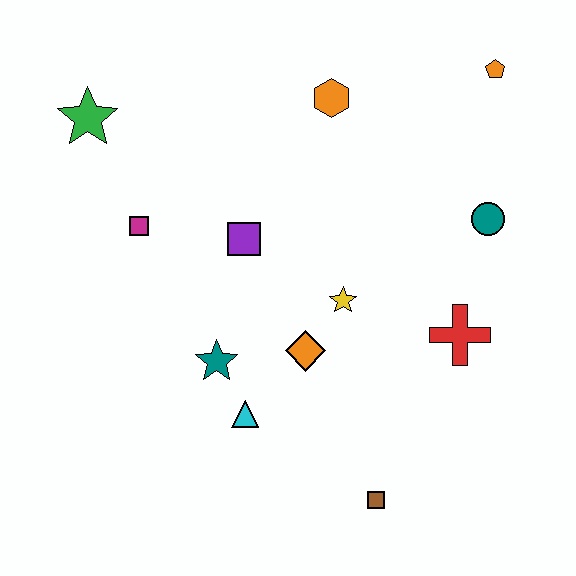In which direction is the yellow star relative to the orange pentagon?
The yellow star is below the orange pentagon.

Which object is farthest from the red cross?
The green star is farthest from the red cross.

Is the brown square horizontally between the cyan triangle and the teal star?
No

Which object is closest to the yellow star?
The orange diamond is closest to the yellow star.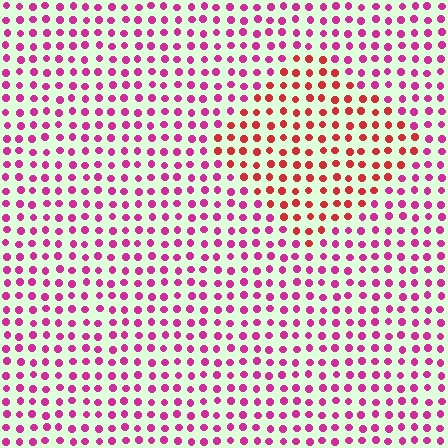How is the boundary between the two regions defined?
The boundary is defined purely by a slight shift in hue (about 38 degrees). Spacing, size, and orientation are identical on both sides.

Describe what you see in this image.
The image is filled with small magenta elements in a uniform arrangement. A diamond-shaped region is visible where the elements are tinted to a slightly different hue, forming a subtle color boundary.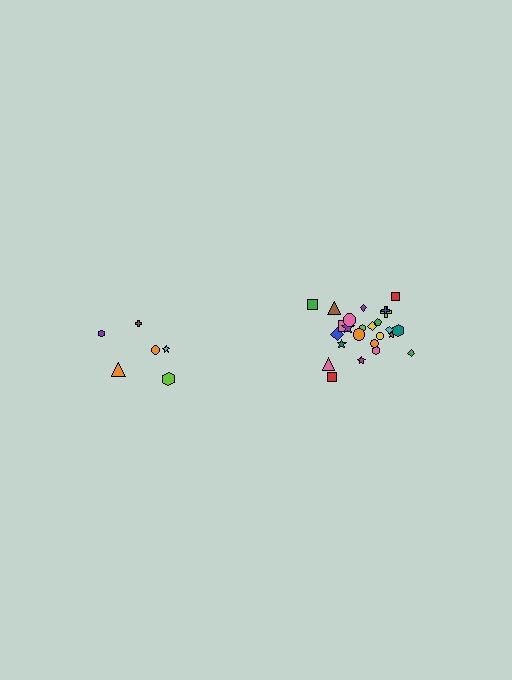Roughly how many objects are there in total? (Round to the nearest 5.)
Roughly 30 objects in total.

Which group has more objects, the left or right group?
The right group.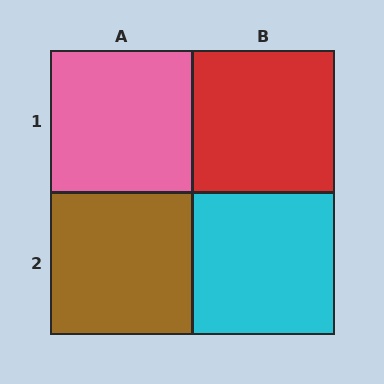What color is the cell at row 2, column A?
Brown.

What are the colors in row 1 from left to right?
Pink, red.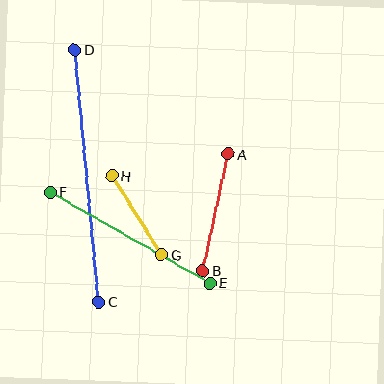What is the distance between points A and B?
The distance is approximately 120 pixels.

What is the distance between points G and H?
The distance is approximately 93 pixels.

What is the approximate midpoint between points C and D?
The midpoint is at approximately (87, 176) pixels.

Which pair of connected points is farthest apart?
Points C and D are farthest apart.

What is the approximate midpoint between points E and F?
The midpoint is at approximately (130, 237) pixels.